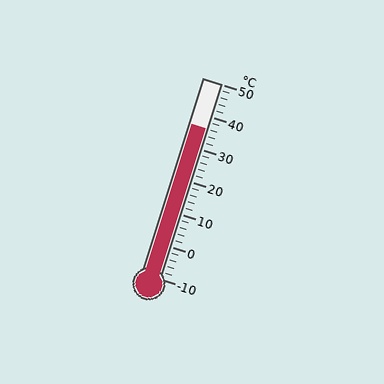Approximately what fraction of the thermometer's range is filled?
The thermometer is filled to approximately 75% of its range.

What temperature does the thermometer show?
The thermometer shows approximately 36°C.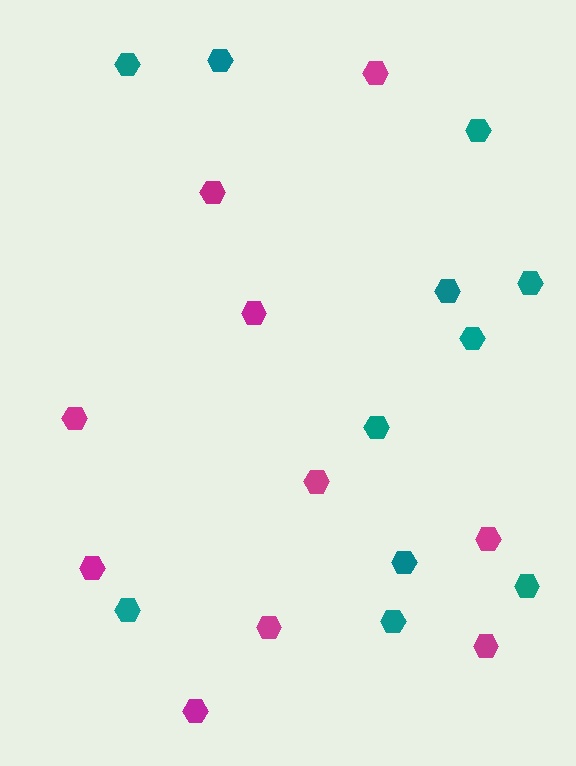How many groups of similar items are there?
There are 2 groups: one group of magenta hexagons (10) and one group of teal hexagons (11).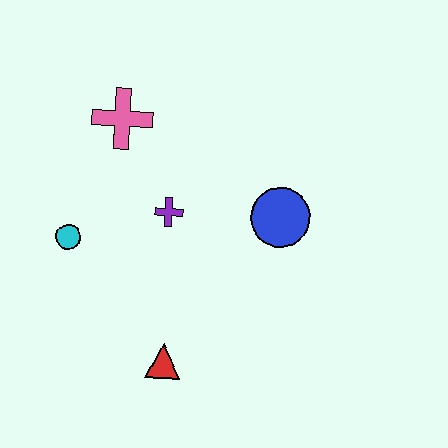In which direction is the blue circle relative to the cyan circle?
The blue circle is to the right of the cyan circle.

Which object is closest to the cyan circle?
The purple cross is closest to the cyan circle.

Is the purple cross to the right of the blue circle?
No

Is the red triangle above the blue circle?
No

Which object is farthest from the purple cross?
The red triangle is farthest from the purple cross.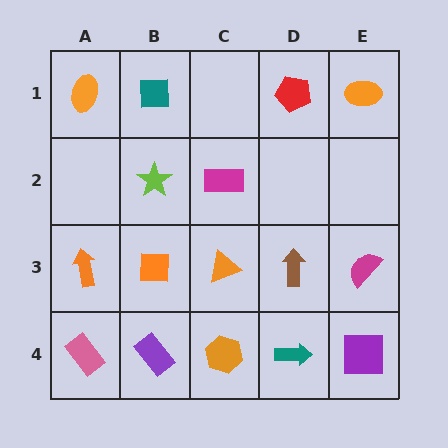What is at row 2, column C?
A magenta rectangle.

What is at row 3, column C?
An orange triangle.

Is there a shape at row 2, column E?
No, that cell is empty.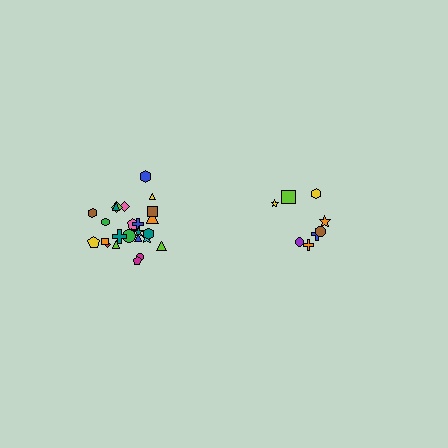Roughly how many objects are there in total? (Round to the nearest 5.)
Roughly 35 objects in total.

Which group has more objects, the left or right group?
The left group.